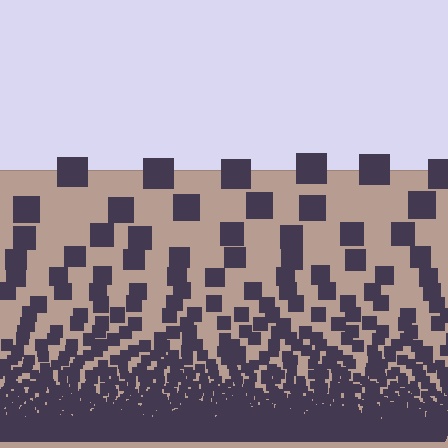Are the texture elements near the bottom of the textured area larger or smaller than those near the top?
Smaller. The gradient is inverted — elements near the bottom are smaller and denser.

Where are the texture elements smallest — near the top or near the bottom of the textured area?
Near the bottom.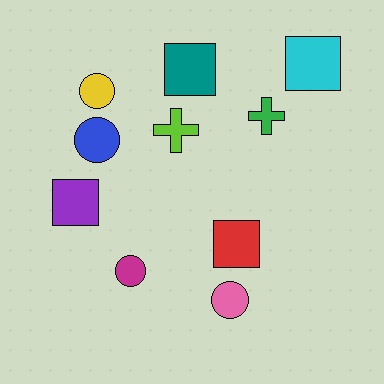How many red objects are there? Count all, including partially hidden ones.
There is 1 red object.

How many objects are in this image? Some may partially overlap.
There are 10 objects.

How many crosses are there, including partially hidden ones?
There are 2 crosses.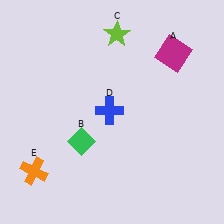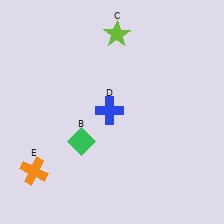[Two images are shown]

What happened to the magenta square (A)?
The magenta square (A) was removed in Image 2. It was in the top-right area of Image 1.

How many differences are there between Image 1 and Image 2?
There is 1 difference between the two images.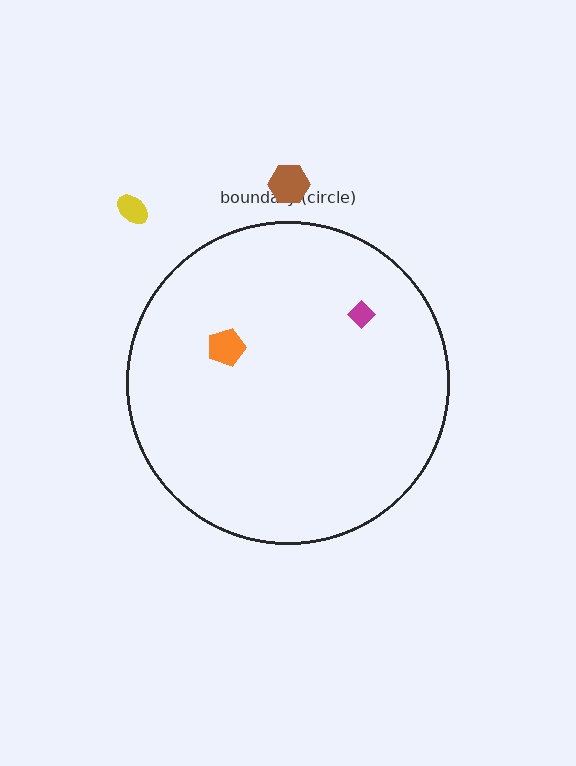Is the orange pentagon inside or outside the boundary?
Inside.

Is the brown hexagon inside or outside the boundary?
Outside.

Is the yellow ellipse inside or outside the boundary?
Outside.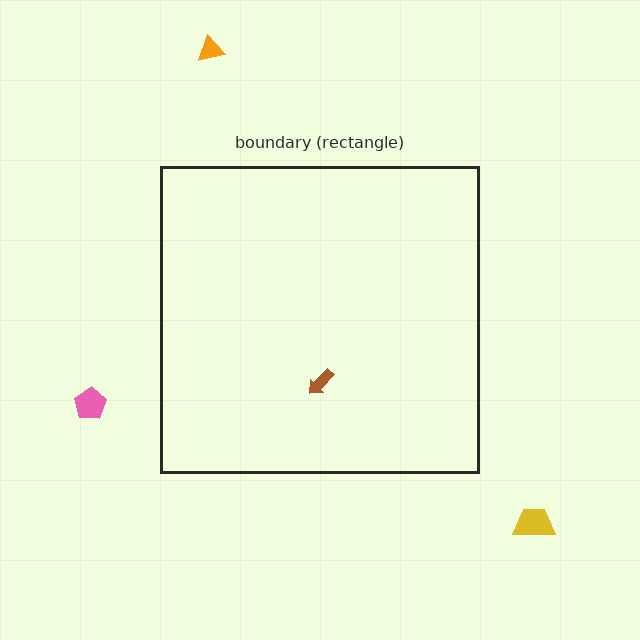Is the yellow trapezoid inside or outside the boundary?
Outside.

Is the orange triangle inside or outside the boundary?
Outside.